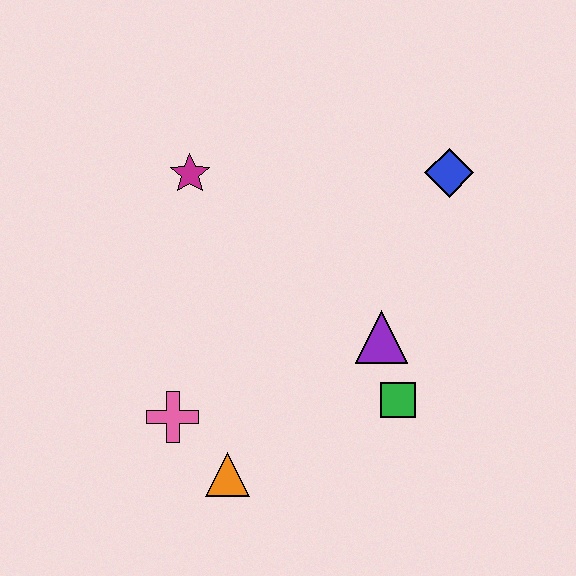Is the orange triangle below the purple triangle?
Yes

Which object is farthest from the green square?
The magenta star is farthest from the green square.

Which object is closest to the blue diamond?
The purple triangle is closest to the blue diamond.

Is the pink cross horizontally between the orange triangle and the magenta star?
No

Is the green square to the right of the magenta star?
Yes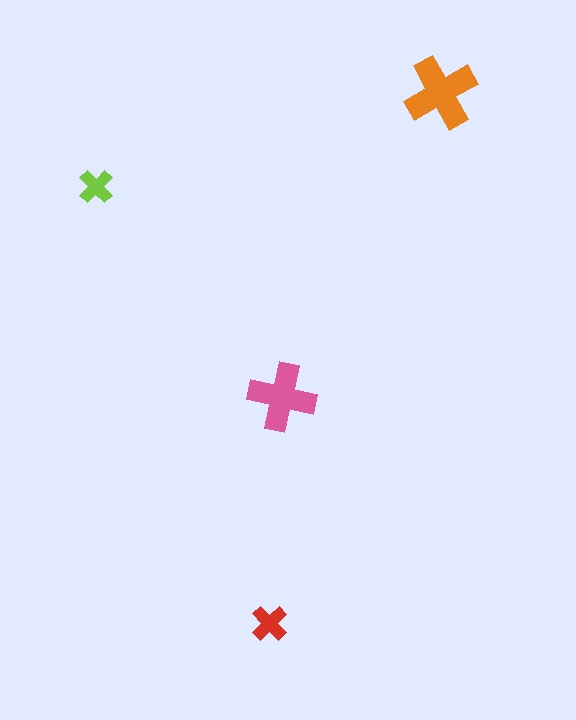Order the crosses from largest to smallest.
the orange one, the pink one, the red one, the lime one.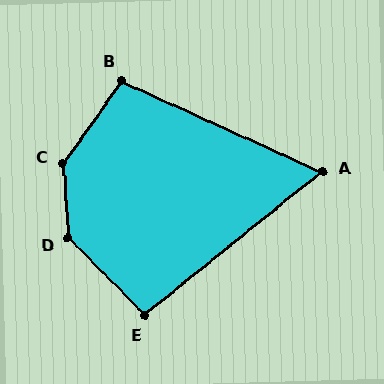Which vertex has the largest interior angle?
C, at approximately 141 degrees.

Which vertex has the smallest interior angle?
A, at approximately 63 degrees.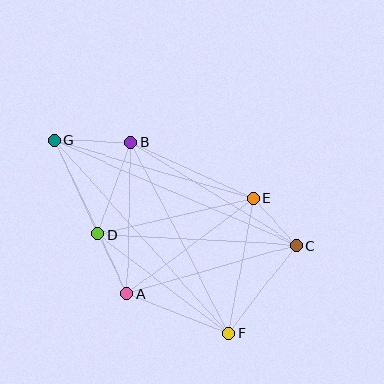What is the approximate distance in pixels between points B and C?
The distance between B and C is approximately 195 pixels.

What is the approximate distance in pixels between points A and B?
The distance between A and B is approximately 152 pixels.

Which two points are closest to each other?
Points C and E are closest to each other.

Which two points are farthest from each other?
Points C and G are farthest from each other.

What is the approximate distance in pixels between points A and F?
The distance between A and F is approximately 110 pixels.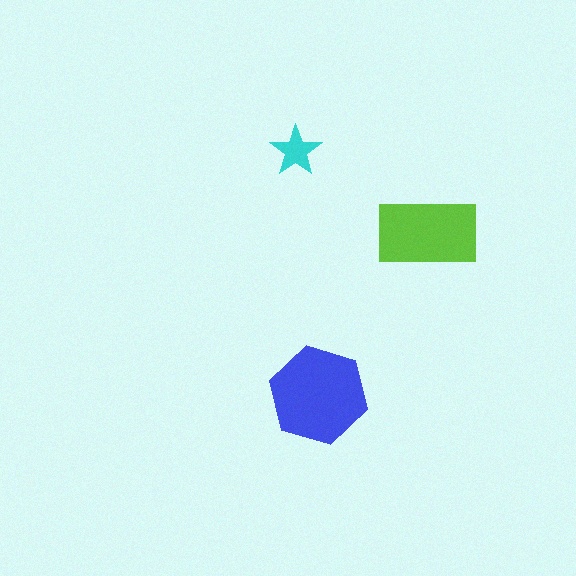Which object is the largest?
The blue hexagon.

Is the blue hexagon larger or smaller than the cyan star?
Larger.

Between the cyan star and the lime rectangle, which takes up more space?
The lime rectangle.